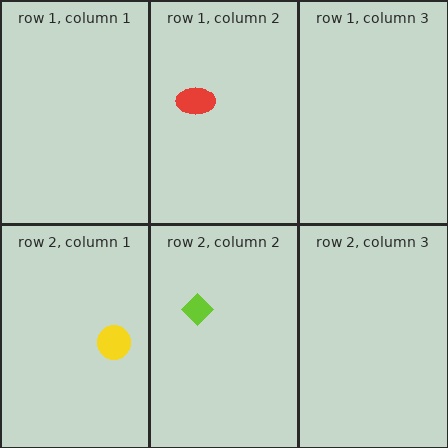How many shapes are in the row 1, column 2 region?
1.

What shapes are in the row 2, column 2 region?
The lime diamond.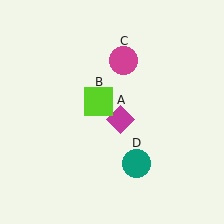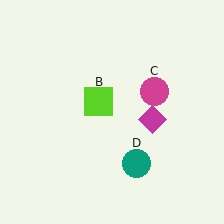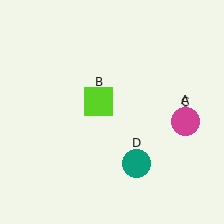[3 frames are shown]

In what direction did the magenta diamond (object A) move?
The magenta diamond (object A) moved right.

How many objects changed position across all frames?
2 objects changed position: magenta diamond (object A), magenta circle (object C).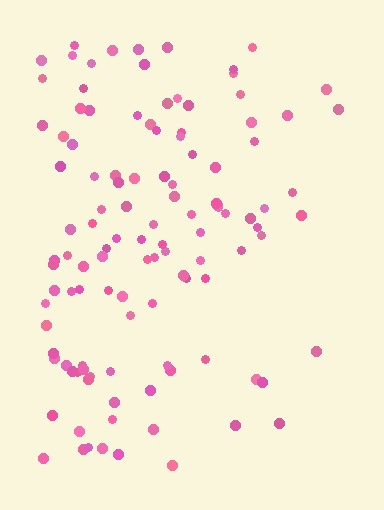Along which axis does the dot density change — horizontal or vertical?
Horizontal.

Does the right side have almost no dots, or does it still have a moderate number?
Still a moderate number, just noticeably fewer than the left.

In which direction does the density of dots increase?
From right to left, with the left side densest.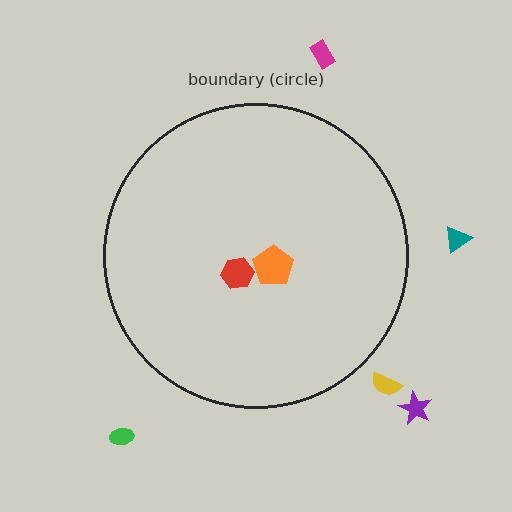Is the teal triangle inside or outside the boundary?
Outside.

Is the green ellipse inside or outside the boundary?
Outside.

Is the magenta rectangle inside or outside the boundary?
Outside.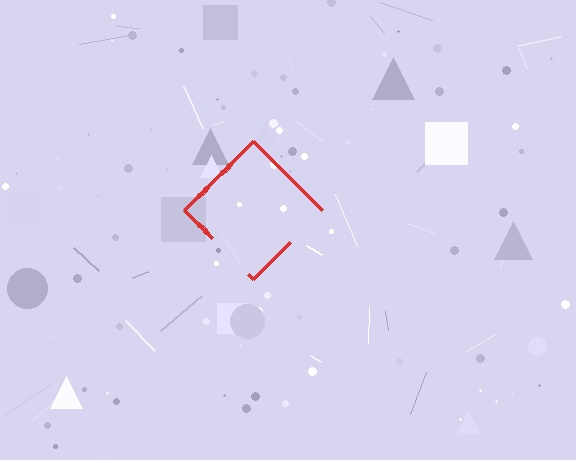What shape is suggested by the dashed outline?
The dashed outline suggests a diamond.